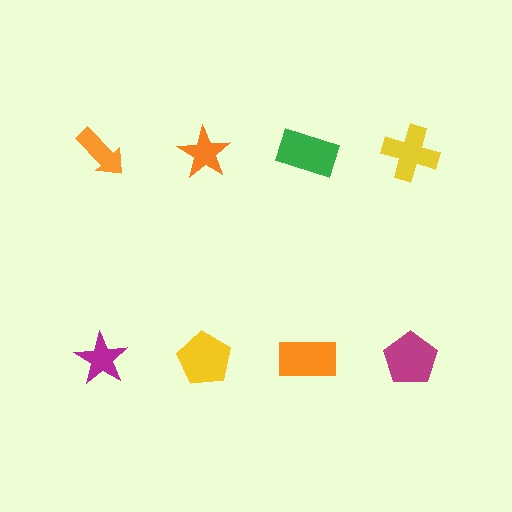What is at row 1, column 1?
An orange arrow.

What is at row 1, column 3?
A green rectangle.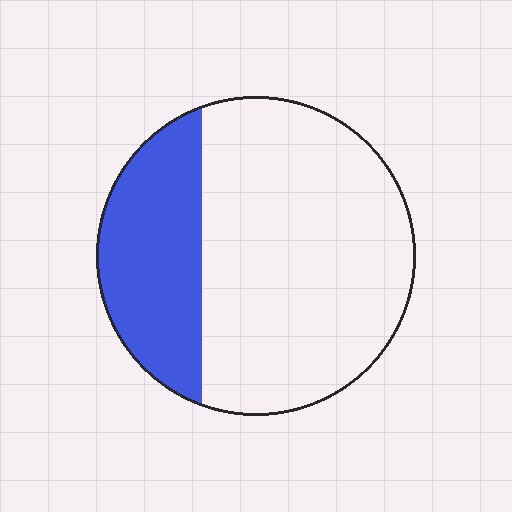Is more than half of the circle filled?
No.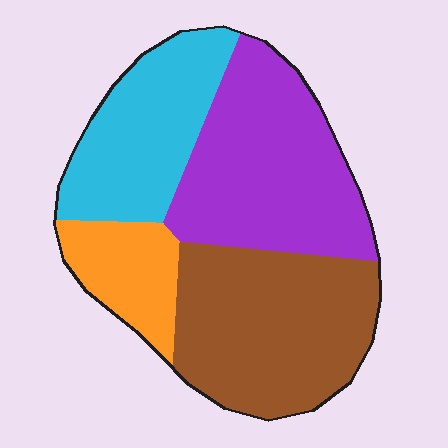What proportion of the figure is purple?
Purple covers roughly 30% of the figure.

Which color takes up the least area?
Orange, at roughly 10%.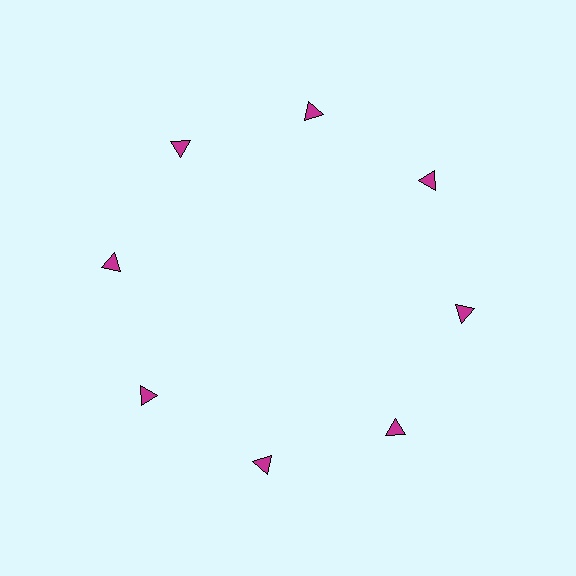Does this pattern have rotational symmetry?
Yes, this pattern has 8-fold rotational symmetry. It looks the same after rotating 45 degrees around the center.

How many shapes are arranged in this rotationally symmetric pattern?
There are 8 shapes, arranged in 8 groups of 1.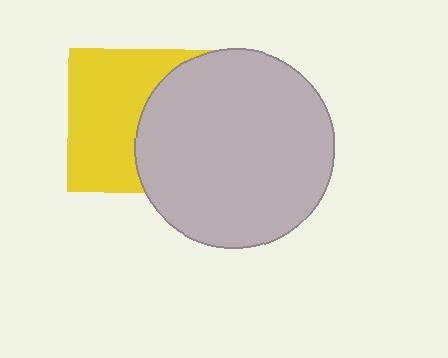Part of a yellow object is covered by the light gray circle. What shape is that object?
It is a square.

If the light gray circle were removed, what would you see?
You would see the complete yellow square.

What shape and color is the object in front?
The object in front is a light gray circle.